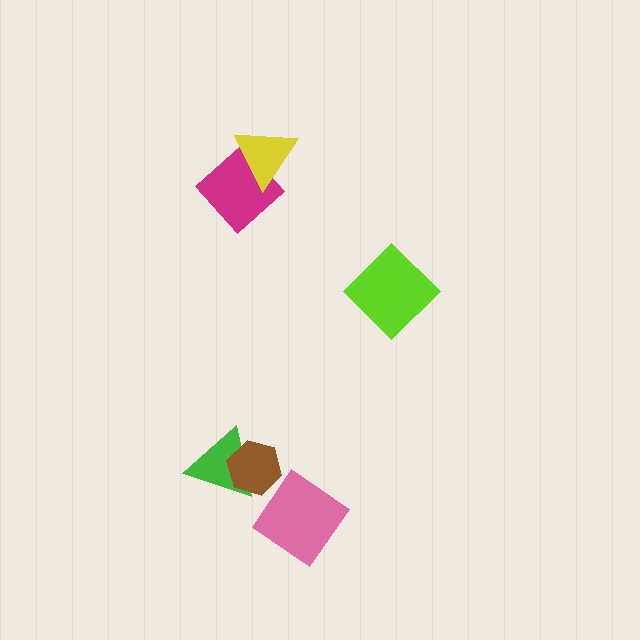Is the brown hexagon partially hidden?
Yes, it is partially covered by another shape.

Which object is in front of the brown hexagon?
The pink diamond is in front of the brown hexagon.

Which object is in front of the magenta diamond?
The yellow triangle is in front of the magenta diamond.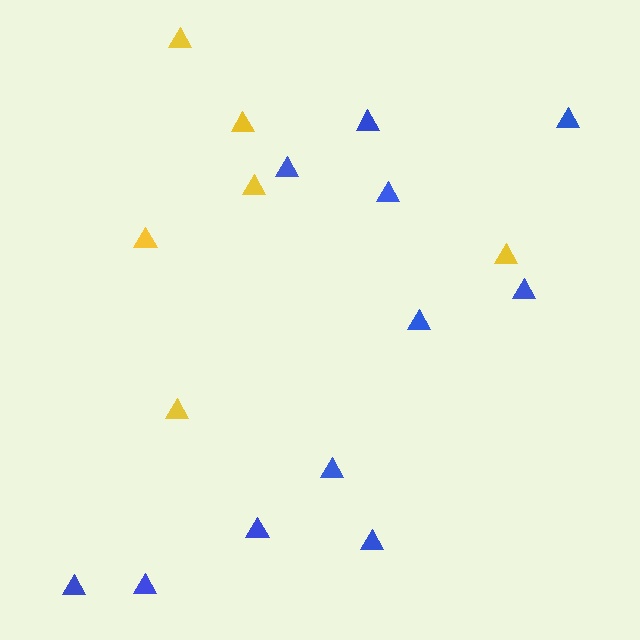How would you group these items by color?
There are 2 groups: one group of blue triangles (11) and one group of yellow triangles (6).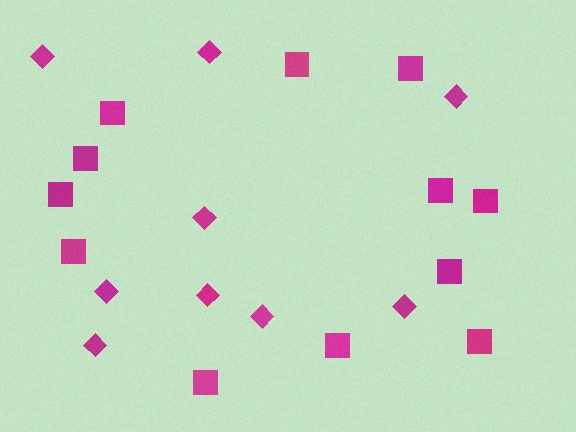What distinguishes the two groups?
There are 2 groups: one group of squares (12) and one group of diamonds (9).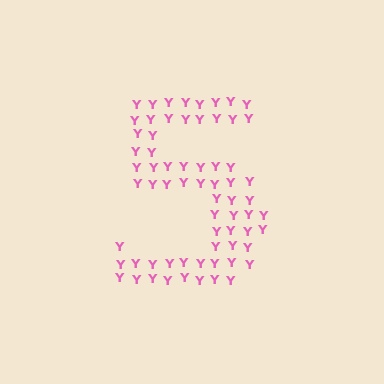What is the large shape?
The large shape is the digit 5.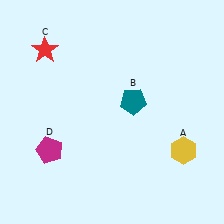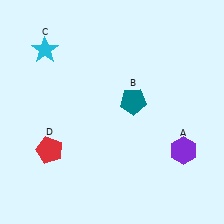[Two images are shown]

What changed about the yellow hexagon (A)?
In Image 1, A is yellow. In Image 2, it changed to purple.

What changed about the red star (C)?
In Image 1, C is red. In Image 2, it changed to cyan.